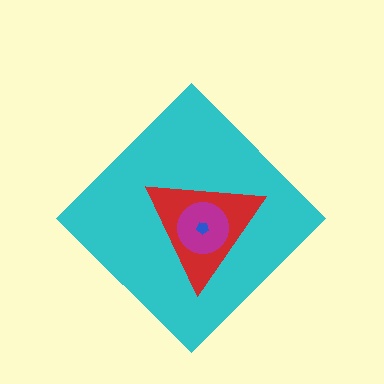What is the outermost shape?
The cyan diamond.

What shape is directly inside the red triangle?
The magenta circle.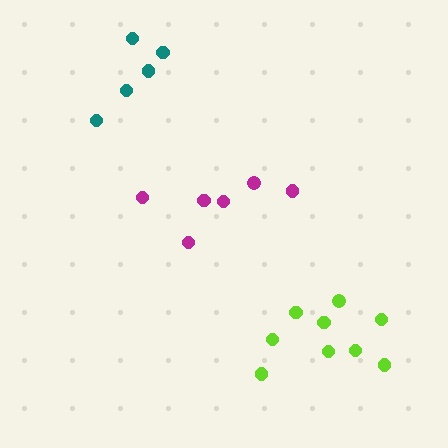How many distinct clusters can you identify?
There are 3 distinct clusters.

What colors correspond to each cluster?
The clusters are colored: magenta, lime, teal.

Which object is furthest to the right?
The lime cluster is rightmost.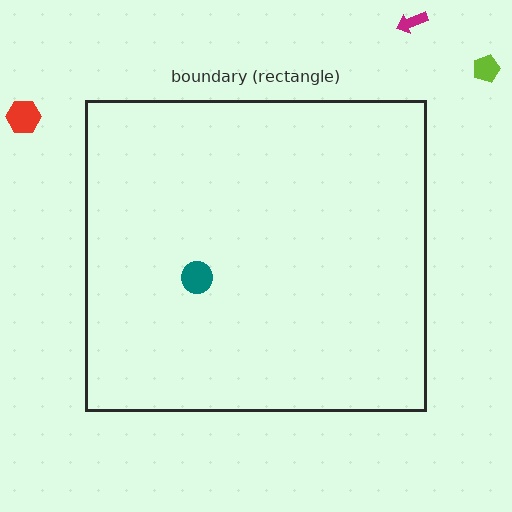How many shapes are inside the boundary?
1 inside, 3 outside.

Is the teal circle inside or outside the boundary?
Inside.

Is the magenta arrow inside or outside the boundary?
Outside.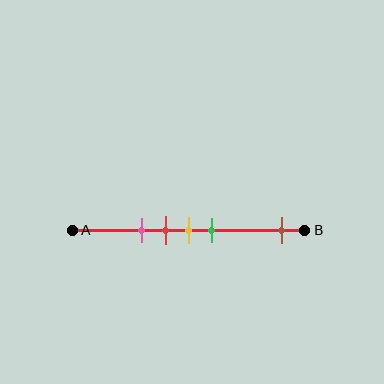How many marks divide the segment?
There are 5 marks dividing the segment.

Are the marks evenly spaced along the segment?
No, the marks are not evenly spaced.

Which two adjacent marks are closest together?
The red and yellow marks are the closest adjacent pair.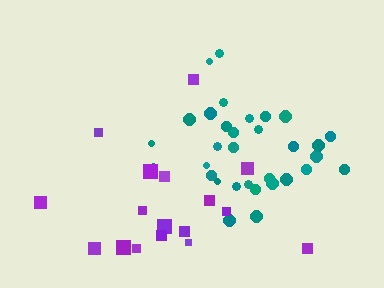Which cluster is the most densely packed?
Teal.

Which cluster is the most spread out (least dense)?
Purple.